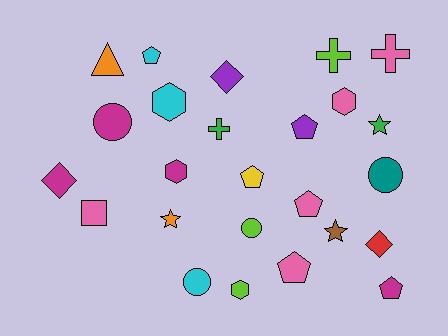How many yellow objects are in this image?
There is 1 yellow object.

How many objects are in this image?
There are 25 objects.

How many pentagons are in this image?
There are 6 pentagons.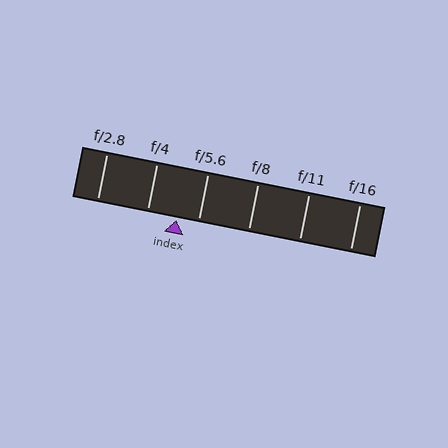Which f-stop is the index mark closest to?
The index mark is closest to f/5.6.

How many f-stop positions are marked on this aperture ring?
There are 6 f-stop positions marked.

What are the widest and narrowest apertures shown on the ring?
The widest aperture shown is f/2.8 and the narrowest is f/16.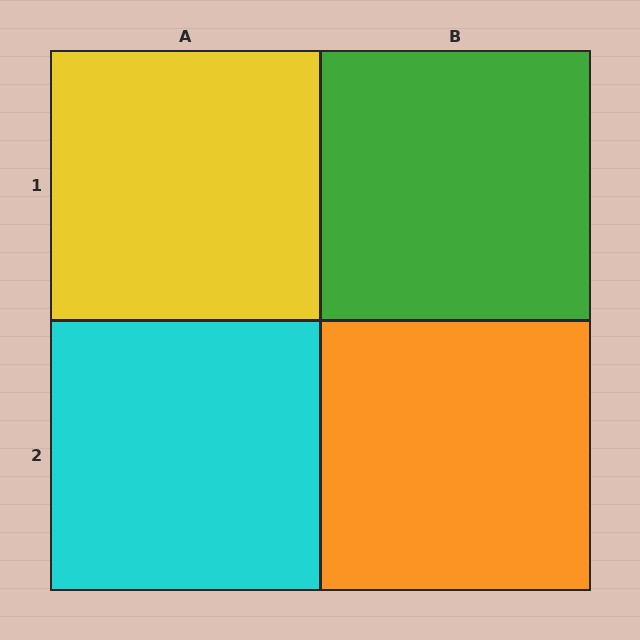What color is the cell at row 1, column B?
Green.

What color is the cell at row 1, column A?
Yellow.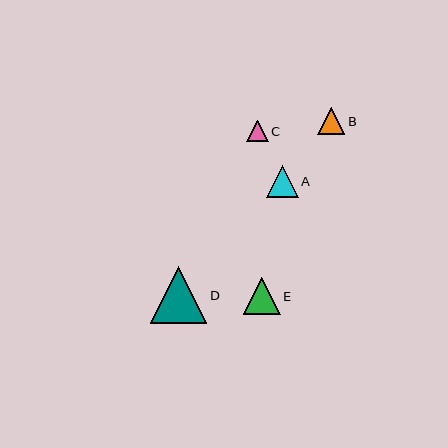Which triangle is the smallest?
Triangle C is the smallest with a size of approximately 21 pixels.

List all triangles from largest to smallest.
From largest to smallest: D, E, A, B, C.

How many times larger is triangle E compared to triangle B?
Triangle E is approximately 1.4 times the size of triangle B.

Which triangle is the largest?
Triangle D is the largest with a size of approximately 56 pixels.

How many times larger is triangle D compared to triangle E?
Triangle D is approximately 1.5 times the size of triangle E.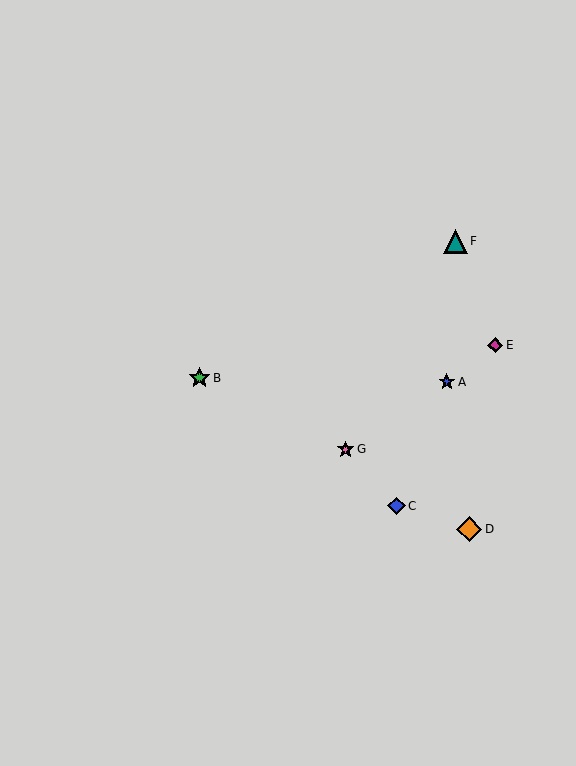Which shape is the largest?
The orange diamond (labeled D) is the largest.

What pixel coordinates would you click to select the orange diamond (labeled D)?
Click at (469, 529) to select the orange diamond D.